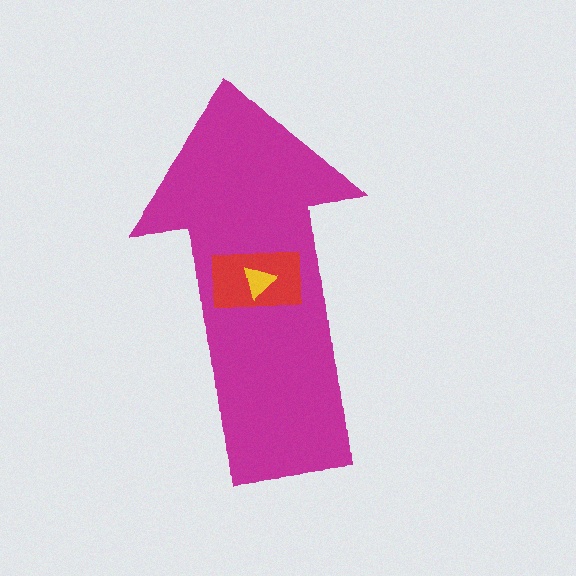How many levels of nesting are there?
3.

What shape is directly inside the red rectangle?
The yellow triangle.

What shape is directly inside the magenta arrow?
The red rectangle.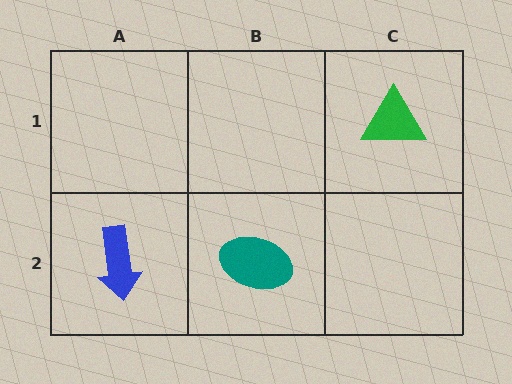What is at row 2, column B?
A teal ellipse.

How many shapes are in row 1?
1 shape.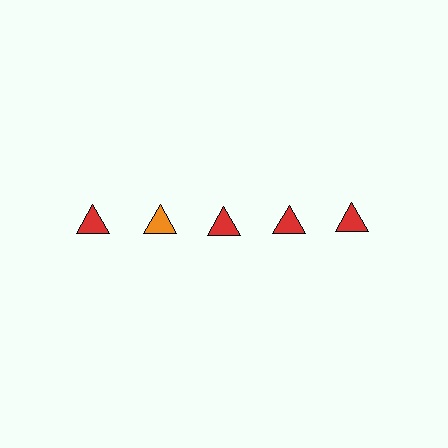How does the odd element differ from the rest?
It has a different color: orange instead of red.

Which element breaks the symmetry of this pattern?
The orange triangle in the top row, second from left column breaks the symmetry. All other shapes are red triangles.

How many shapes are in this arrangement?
There are 5 shapes arranged in a grid pattern.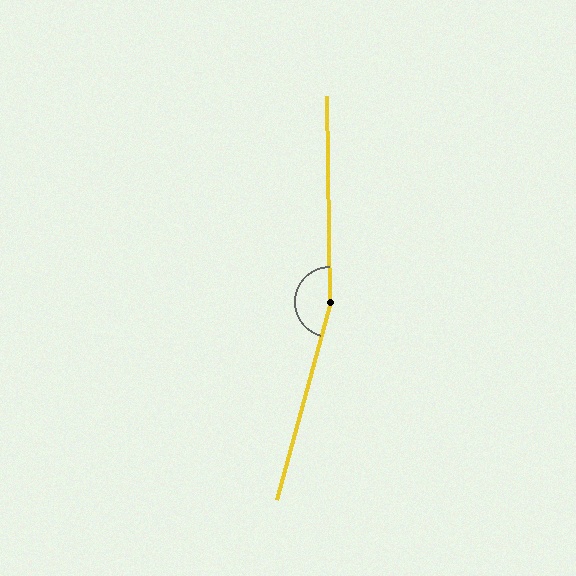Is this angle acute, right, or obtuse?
It is obtuse.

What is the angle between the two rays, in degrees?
Approximately 164 degrees.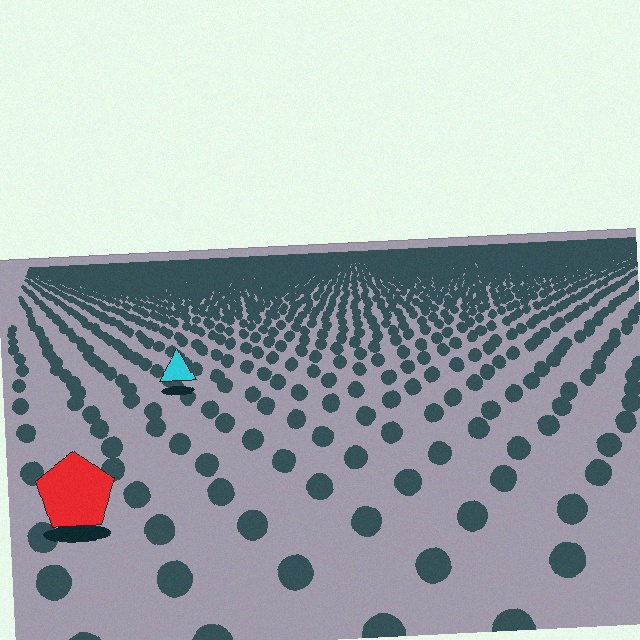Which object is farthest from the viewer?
The cyan triangle is farthest from the viewer. It appears smaller and the ground texture around it is denser.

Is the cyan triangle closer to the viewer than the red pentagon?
No. The red pentagon is closer — you can tell from the texture gradient: the ground texture is coarser near it.